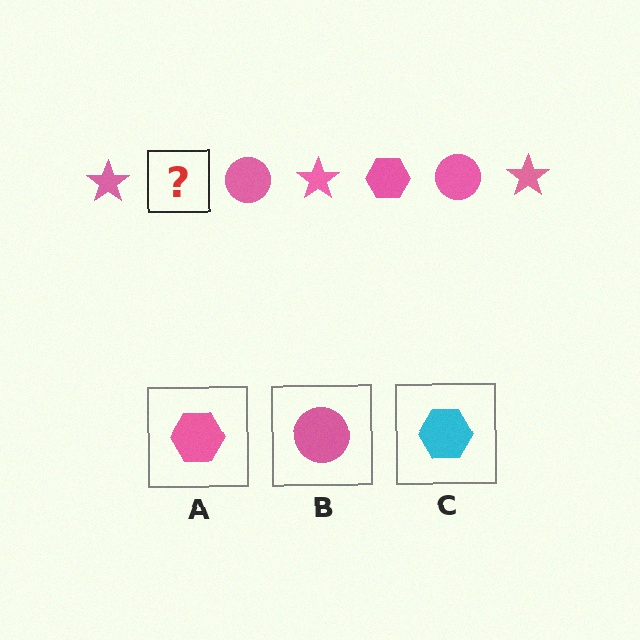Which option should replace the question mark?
Option A.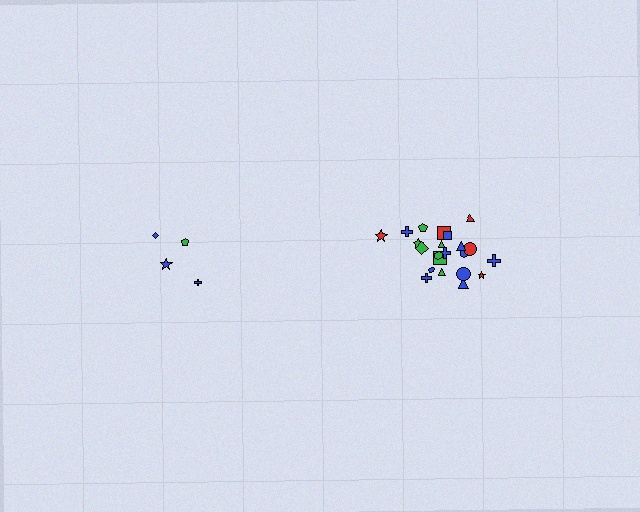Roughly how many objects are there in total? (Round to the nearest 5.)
Roughly 25 objects in total.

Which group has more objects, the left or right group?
The right group.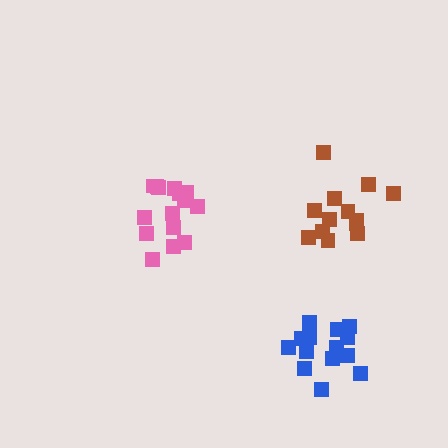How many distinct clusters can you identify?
There are 3 distinct clusters.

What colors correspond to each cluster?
The clusters are colored: pink, brown, blue.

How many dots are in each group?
Group 1: 15 dots, Group 2: 13 dots, Group 3: 14 dots (42 total).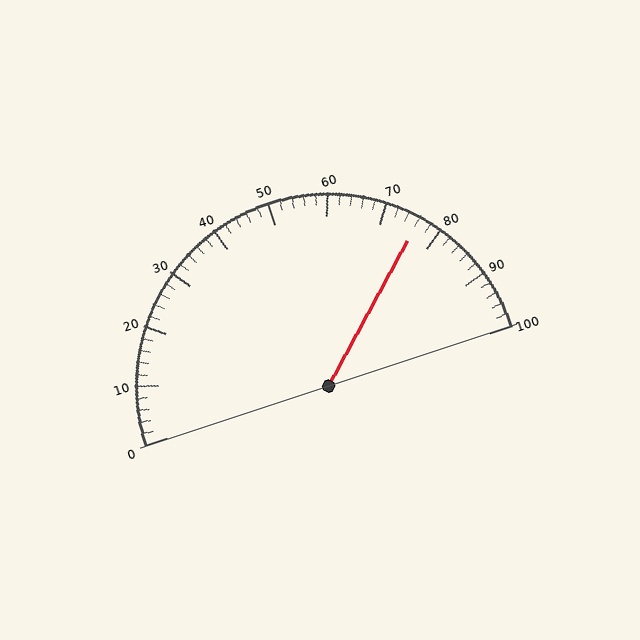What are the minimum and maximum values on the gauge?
The gauge ranges from 0 to 100.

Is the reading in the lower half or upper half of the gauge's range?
The reading is in the upper half of the range (0 to 100).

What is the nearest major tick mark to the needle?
The nearest major tick mark is 80.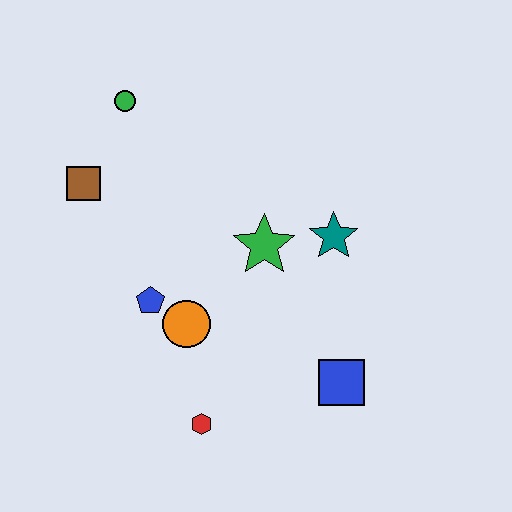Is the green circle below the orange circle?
No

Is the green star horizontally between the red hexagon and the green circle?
No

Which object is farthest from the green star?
The green circle is farthest from the green star.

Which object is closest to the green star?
The teal star is closest to the green star.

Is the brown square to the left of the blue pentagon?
Yes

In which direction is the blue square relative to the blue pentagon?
The blue square is to the right of the blue pentagon.